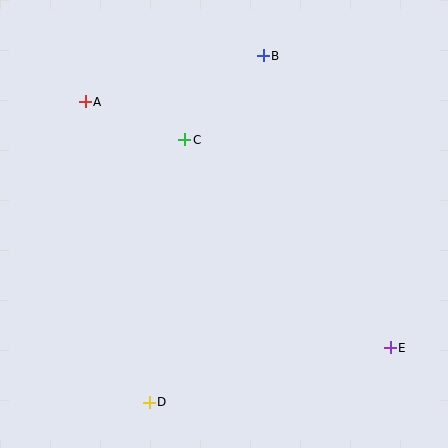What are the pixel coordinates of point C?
Point C is at (185, 140).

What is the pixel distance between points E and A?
The distance between E and A is 392 pixels.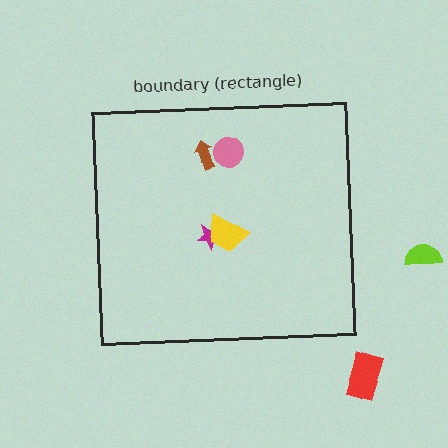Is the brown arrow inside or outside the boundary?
Inside.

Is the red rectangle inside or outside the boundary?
Outside.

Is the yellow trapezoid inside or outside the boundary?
Inside.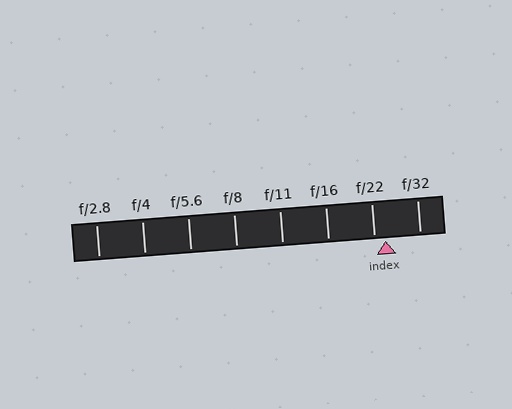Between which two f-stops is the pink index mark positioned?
The index mark is between f/22 and f/32.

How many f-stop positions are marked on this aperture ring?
There are 8 f-stop positions marked.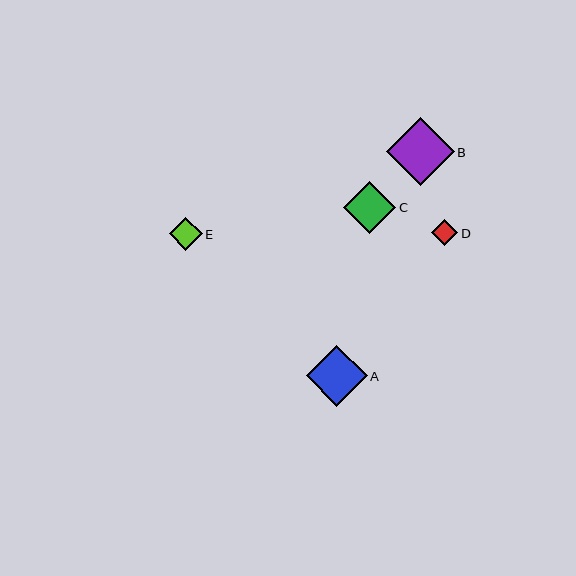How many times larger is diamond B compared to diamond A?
Diamond B is approximately 1.1 times the size of diamond A.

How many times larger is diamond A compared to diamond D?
Diamond A is approximately 2.3 times the size of diamond D.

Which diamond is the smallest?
Diamond D is the smallest with a size of approximately 26 pixels.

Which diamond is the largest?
Diamond B is the largest with a size of approximately 68 pixels.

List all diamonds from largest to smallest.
From largest to smallest: B, A, C, E, D.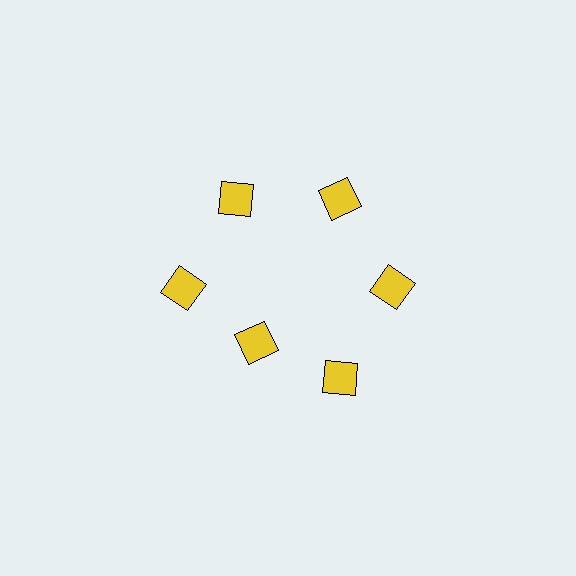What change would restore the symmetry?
The symmetry would be restored by moving it outward, back onto the ring so that all 6 squares sit at equal angles and equal distance from the center.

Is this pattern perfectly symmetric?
No. The 6 yellow squares are arranged in a ring, but one element near the 7 o'clock position is pulled inward toward the center, breaking the 6-fold rotational symmetry.